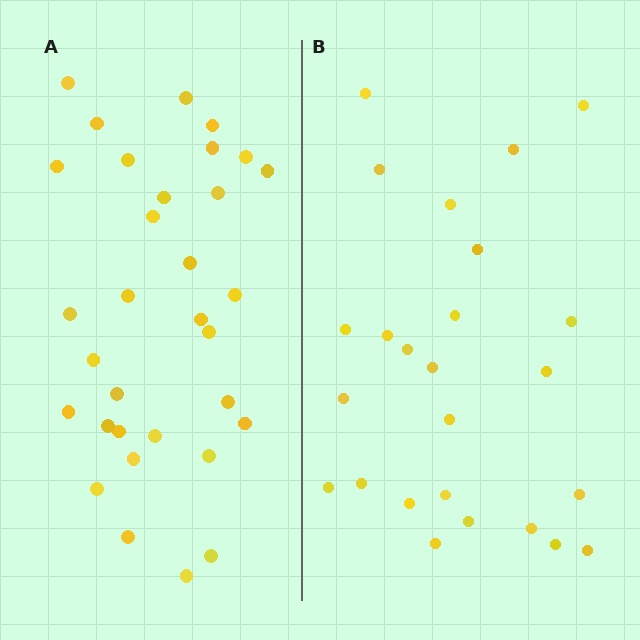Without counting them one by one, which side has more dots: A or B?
Region A (the left region) has more dots.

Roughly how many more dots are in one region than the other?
Region A has roughly 8 or so more dots than region B.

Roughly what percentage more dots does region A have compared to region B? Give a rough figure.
About 30% more.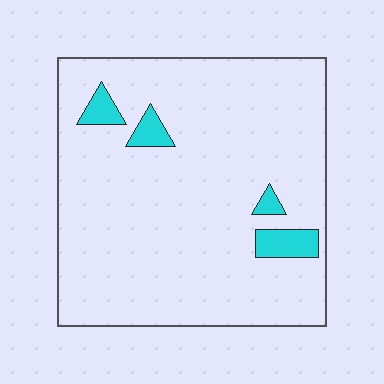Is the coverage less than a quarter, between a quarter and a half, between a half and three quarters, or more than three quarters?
Less than a quarter.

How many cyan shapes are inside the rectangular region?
4.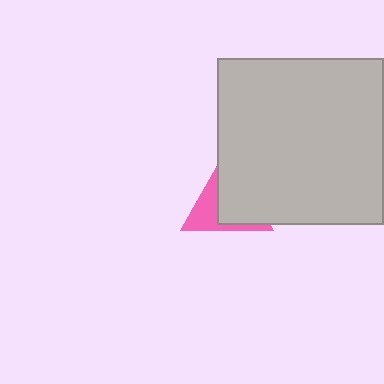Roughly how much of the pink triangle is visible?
A small part of it is visible (roughly 41%).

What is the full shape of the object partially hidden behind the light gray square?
The partially hidden object is a pink triangle.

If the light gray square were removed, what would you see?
You would see the complete pink triangle.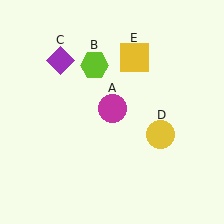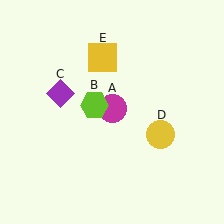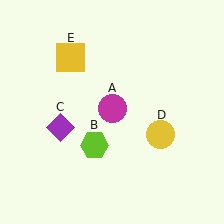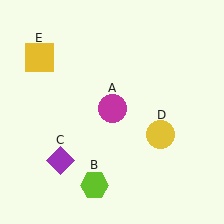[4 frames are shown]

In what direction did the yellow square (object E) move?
The yellow square (object E) moved left.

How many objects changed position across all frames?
3 objects changed position: lime hexagon (object B), purple diamond (object C), yellow square (object E).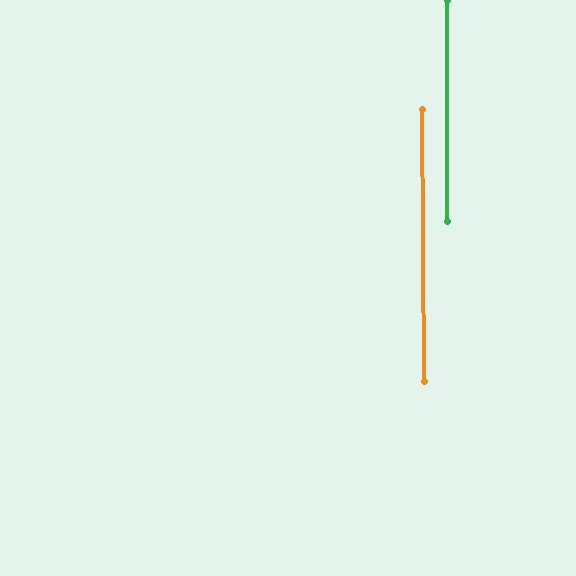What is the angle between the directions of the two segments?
Approximately 0 degrees.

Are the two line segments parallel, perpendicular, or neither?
Parallel — their directions differ by only 0.2°.